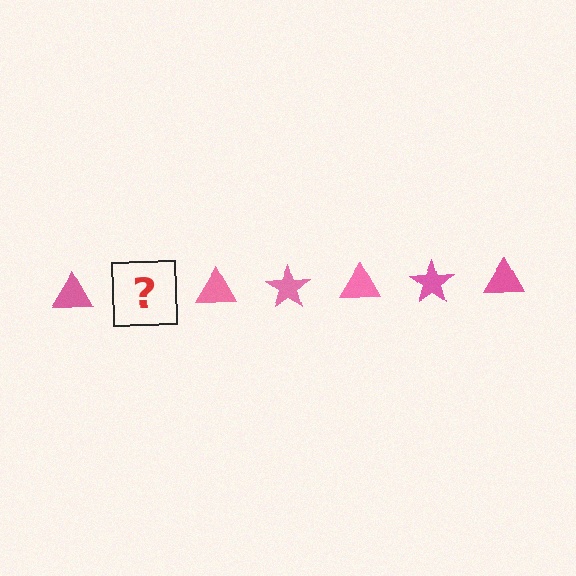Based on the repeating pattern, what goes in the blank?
The blank should be a pink star.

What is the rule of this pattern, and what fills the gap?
The rule is that the pattern cycles through triangle, star shapes in pink. The gap should be filled with a pink star.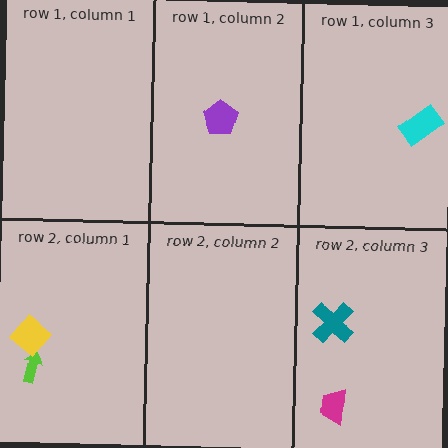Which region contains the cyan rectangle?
The row 1, column 3 region.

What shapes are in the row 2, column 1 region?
The lime arrow, the yellow diamond.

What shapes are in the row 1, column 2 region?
The purple pentagon.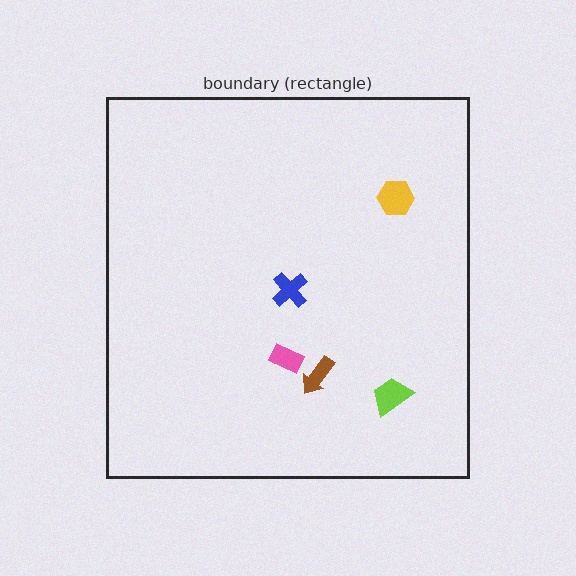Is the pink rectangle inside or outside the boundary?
Inside.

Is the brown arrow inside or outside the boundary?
Inside.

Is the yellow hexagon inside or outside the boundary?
Inside.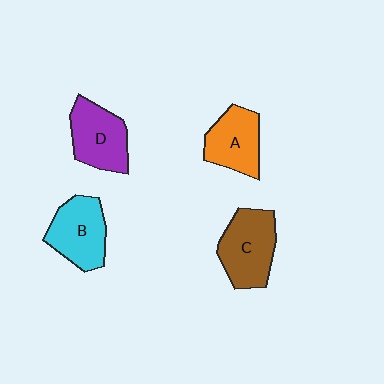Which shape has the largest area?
Shape C (brown).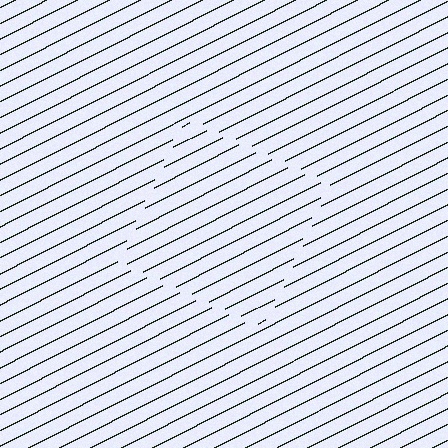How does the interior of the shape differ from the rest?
The interior of the shape contains the same grating, shifted by half a period — the contour is defined by the phase discontinuity where line-ends from the inner and outer gratings abut.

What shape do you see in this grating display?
An illusory square. The interior of the shape contains the same grating, shifted by half a period — the contour is defined by the phase discontinuity where line-ends from the inner and outer gratings abut.